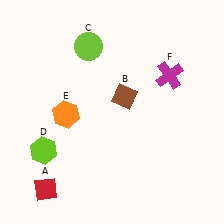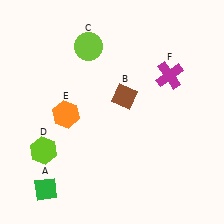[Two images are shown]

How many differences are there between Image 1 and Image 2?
There is 1 difference between the two images.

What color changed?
The diamond (A) changed from red in Image 1 to green in Image 2.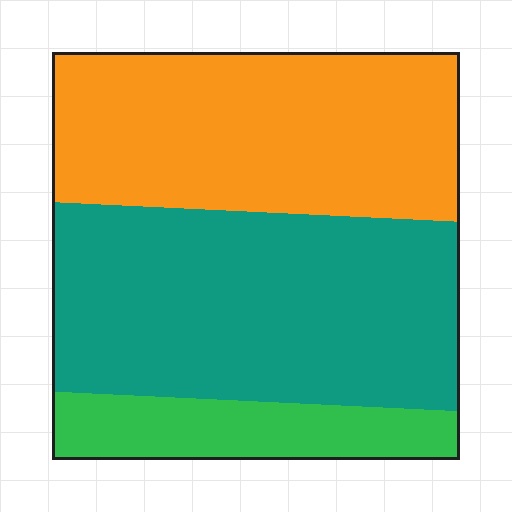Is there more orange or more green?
Orange.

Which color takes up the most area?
Teal, at roughly 45%.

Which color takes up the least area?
Green, at roughly 15%.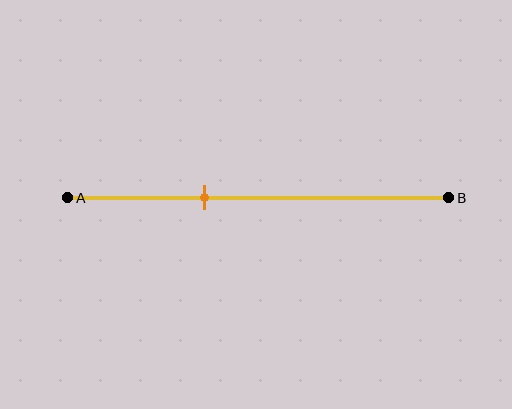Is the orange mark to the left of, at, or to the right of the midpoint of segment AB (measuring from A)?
The orange mark is to the left of the midpoint of segment AB.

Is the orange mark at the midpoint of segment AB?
No, the mark is at about 35% from A, not at the 50% midpoint.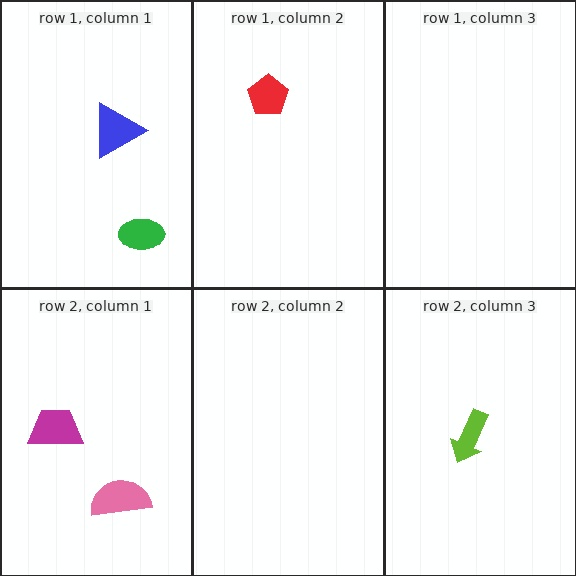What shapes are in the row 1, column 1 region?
The blue triangle, the green ellipse.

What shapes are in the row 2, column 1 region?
The magenta trapezoid, the pink semicircle.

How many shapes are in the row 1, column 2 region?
1.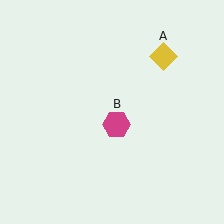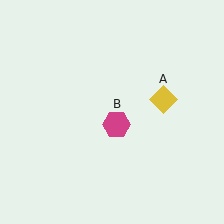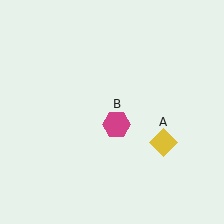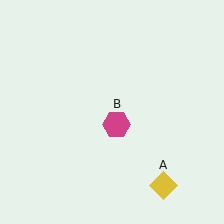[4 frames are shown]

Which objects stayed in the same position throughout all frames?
Magenta hexagon (object B) remained stationary.